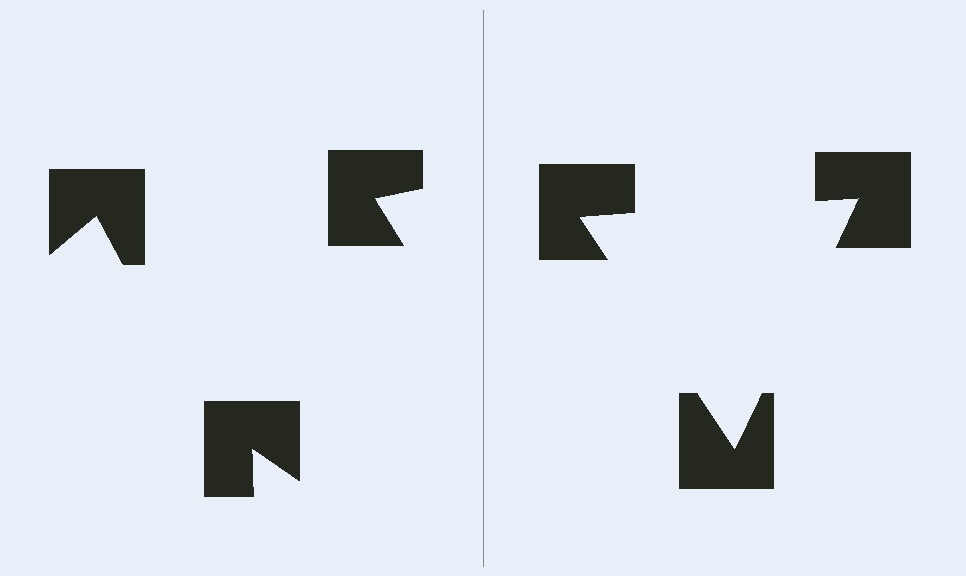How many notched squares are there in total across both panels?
6 — 3 on each side.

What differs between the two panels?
The notched squares are positioned identically on both sides; only the wedge orientations differ. On the right they align to a triangle; on the left they are misaligned.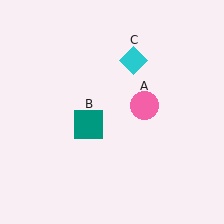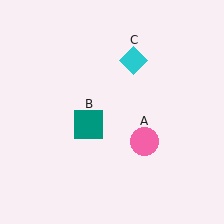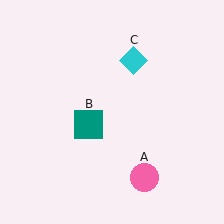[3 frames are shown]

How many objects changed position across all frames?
1 object changed position: pink circle (object A).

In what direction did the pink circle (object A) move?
The pink circle (object A) moved down.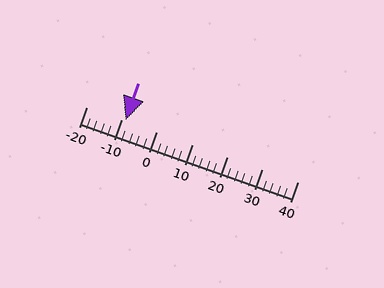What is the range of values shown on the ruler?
The ruler shows values from -20 to 40.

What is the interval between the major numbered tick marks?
The major tick marks are spaced 10 units apart.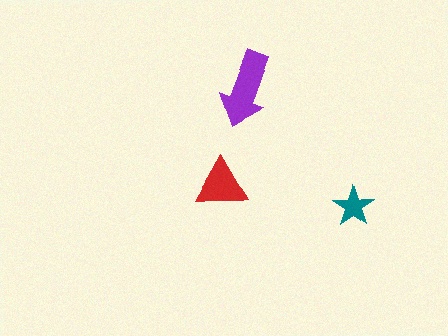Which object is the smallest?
The teal star.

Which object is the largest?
The purple arrow.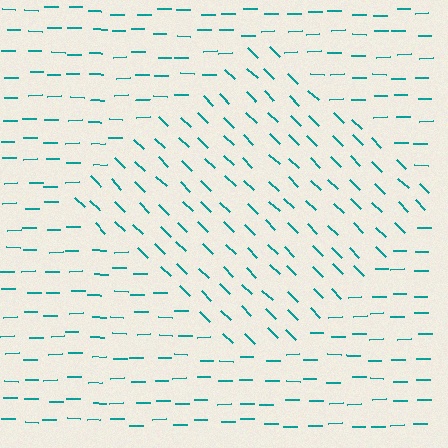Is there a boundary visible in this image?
Yes, there is a texture boundary formed by a change in line orientation.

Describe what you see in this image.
The image is filled with small teal line segments. A diamond region in the image has lines oriented differently from the surrounding lines, creating a visible texture boundary.